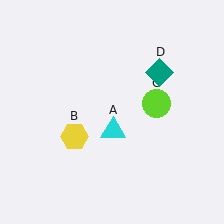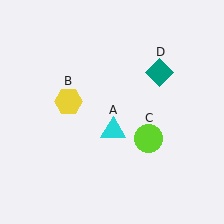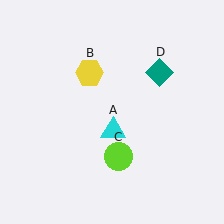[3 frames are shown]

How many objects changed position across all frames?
2 objects changed position: yellow hexagon (object B), lime circle (object C).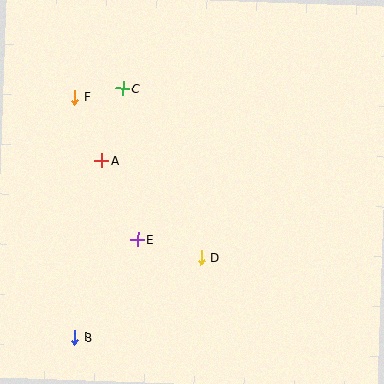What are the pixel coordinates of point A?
Point A is at (102, 160).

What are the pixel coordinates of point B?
Point B is at (75, 337).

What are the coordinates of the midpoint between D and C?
The midpoint between D and C is at (162, 173).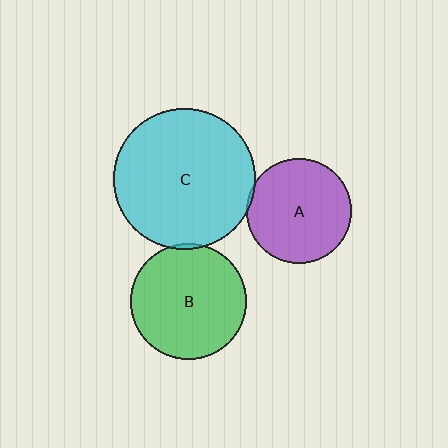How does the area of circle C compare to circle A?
Approximately 1.8 times.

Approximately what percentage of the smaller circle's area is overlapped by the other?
Approximately 5%.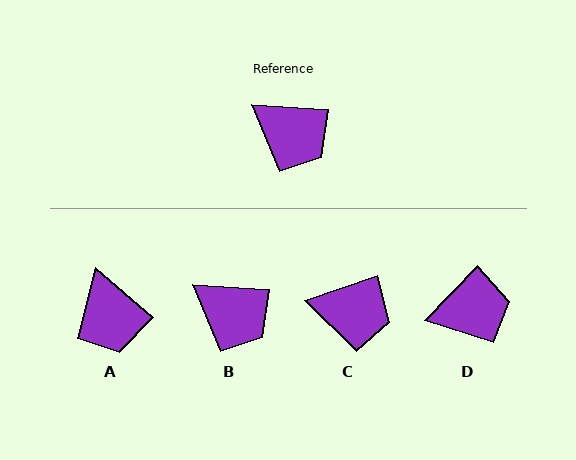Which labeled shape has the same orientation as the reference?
B.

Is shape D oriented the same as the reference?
No, it is off by about 50 degrees.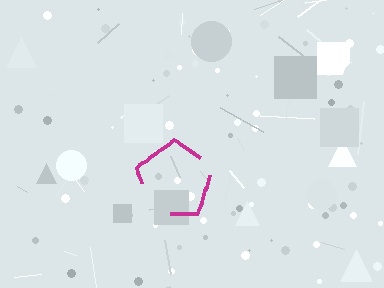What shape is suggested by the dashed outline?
The dashed outline suggests a pentagon.